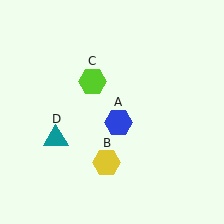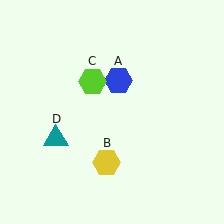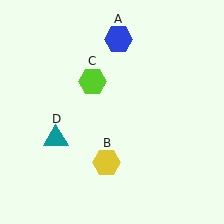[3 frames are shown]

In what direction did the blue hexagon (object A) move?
The blue hexagon (object A) moved up.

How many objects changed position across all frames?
1 object changed position: blue hexagon (object A).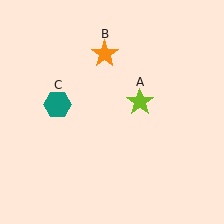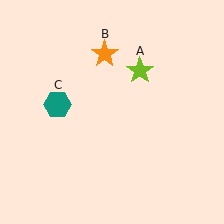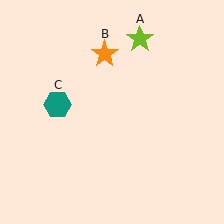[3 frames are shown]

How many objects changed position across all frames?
1 object changed position: lime star (object A).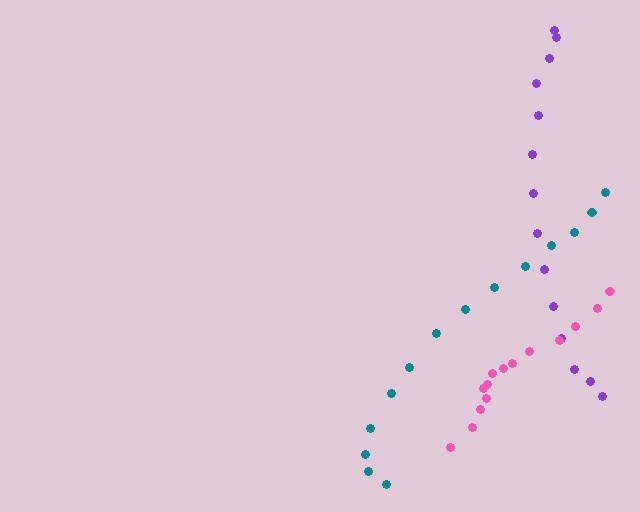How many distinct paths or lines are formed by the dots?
There are 3 distinct paths.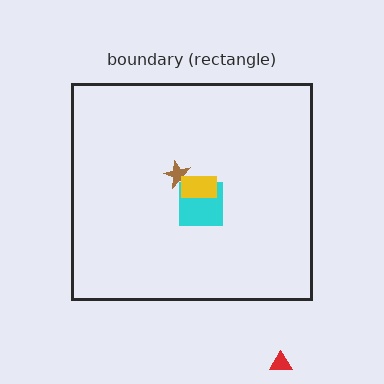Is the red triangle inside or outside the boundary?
Outside.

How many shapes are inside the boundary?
3 inside, 1 outside.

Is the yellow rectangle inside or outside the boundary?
Inside.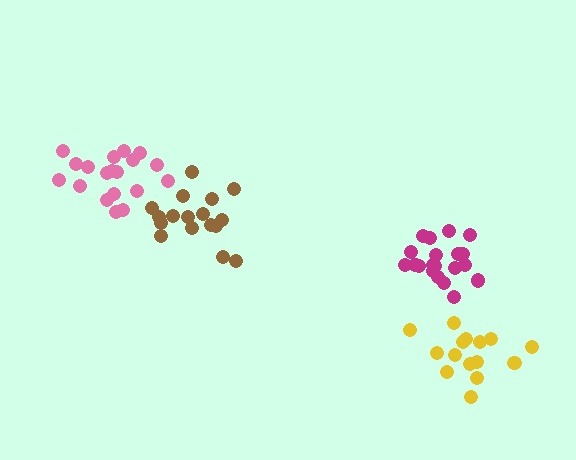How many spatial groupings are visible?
There are 4 spatial groupings.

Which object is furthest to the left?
The pink cluster is leftmost.